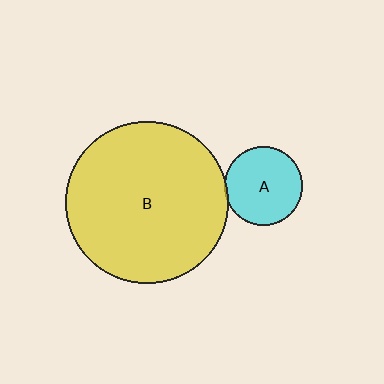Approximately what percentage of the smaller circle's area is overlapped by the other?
Approximately 5%.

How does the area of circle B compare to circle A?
Approximately 4.3 times.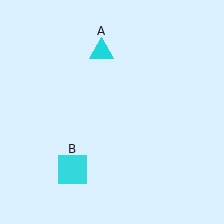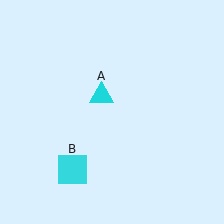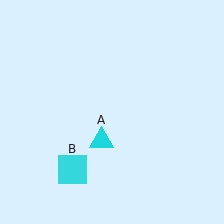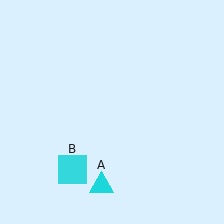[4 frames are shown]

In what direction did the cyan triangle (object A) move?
The cyan triangle (object A) moved down.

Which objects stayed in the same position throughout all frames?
Cyan square (object B) remained stationary.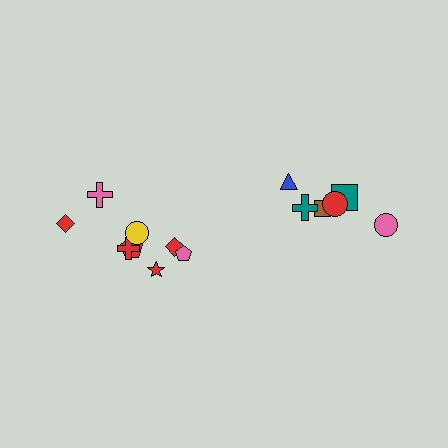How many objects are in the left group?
There are 8 objects.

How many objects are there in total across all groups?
There are 14 objects.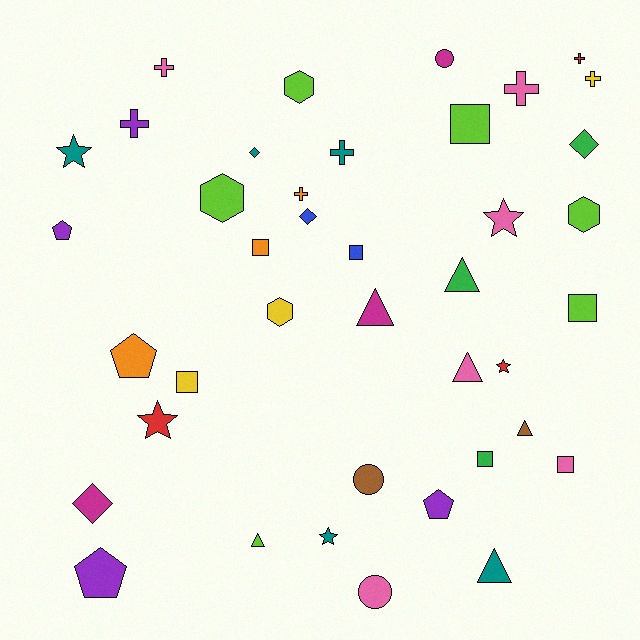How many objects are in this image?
There are 40 objects.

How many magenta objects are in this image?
There are 3 magenta objects.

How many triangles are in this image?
There are 6 triangles.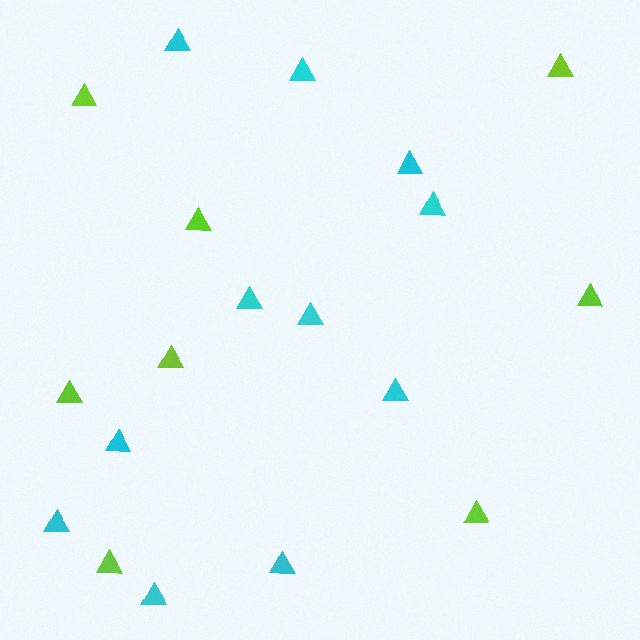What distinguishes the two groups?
There are 2 groups: one group of lime triangles (8) and one group of cyan triangles (11).